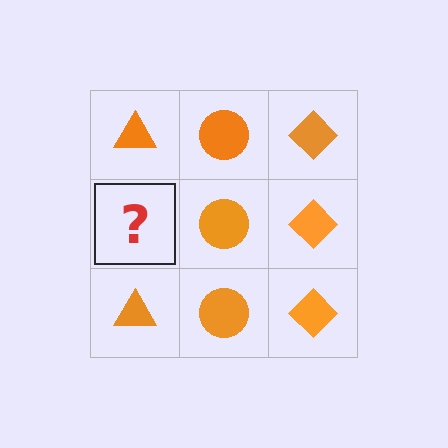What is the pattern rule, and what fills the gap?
The rule is that each column has a consistent shape. The gap should be filled with an orange triangle.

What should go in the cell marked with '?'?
The missing cell should contain an orange triangle.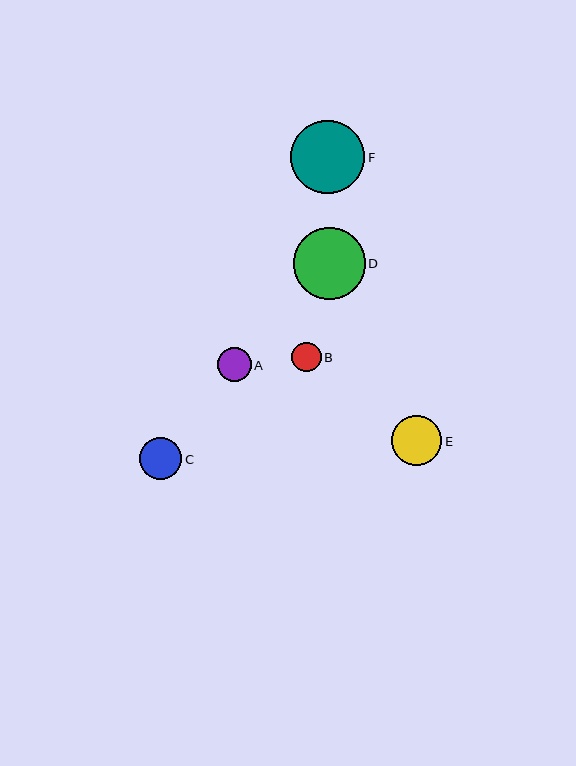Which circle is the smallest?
Circle B is the smallest with a size of approximately 30 pixels.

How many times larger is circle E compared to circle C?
Circle E is approximately 1.2 times the size of circle C.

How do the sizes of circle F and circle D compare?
Circle F and circle D are approximately the same size.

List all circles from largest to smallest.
From largest to smallest: F, D, E, C, A, B.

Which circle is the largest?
Circle F is the largest with a size of approximately 74 pixels.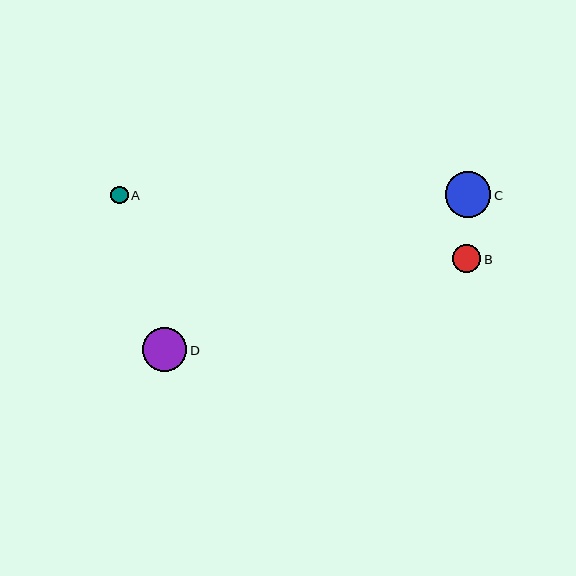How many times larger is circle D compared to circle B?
Circle D is approximately 1.6 times the size of circle B.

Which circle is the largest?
Circle C is the largest with a size of approximately 46 pixels.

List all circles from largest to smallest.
From largest to smallest: C, D, B, A.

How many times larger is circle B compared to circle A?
Circle B is approximately 1.6 times the size of circle A.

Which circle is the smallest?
Circle A is the smallest with a size of approximately 17 pixels.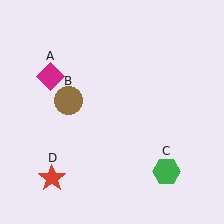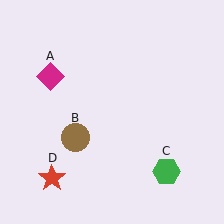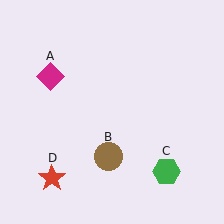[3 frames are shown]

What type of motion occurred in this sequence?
The brown circle (object B) rotated counterclockwise around the center of the scene.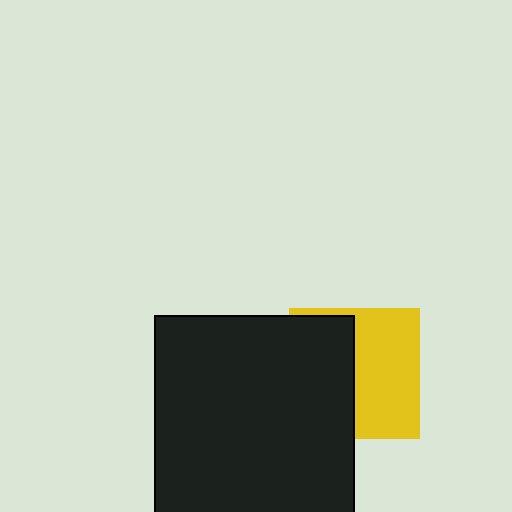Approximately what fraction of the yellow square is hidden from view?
Roughly 48% of the yellow square is hidden behind the black square.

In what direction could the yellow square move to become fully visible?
The yellow square could move right. That would shift it out from behind the black square entirely.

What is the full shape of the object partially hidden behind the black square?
The partially hidden object is a yellow square.